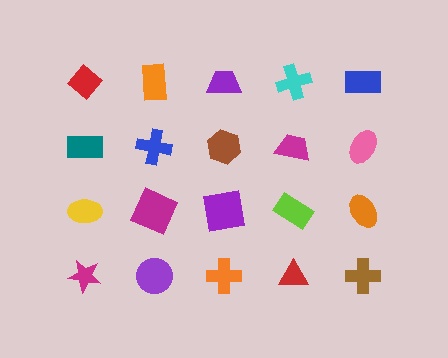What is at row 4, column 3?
An orange cross.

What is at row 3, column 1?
A yellow ellipse.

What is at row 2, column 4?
A magenta trapezoid.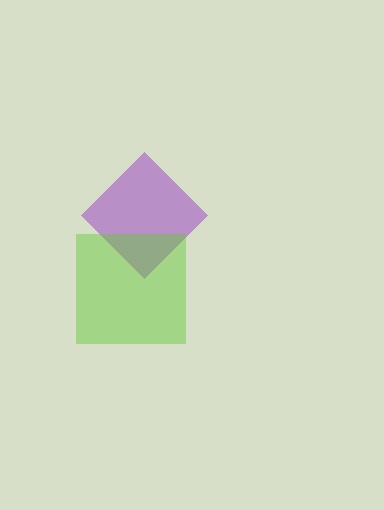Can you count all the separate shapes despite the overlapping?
Yes, there are 2 separate shapes.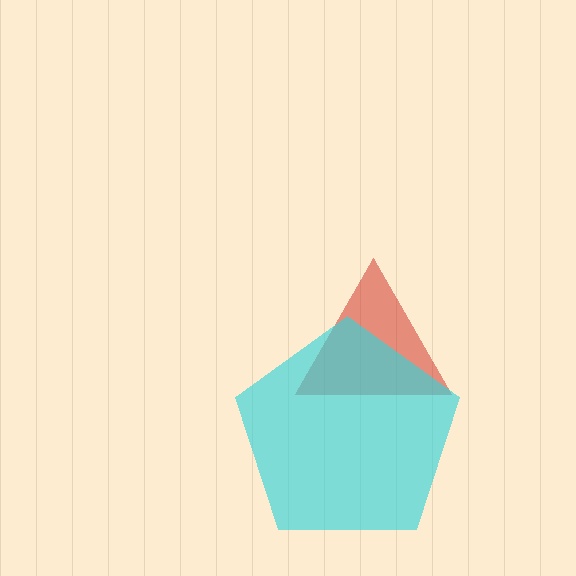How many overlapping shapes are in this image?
There are 2 overlapping shapes in the image.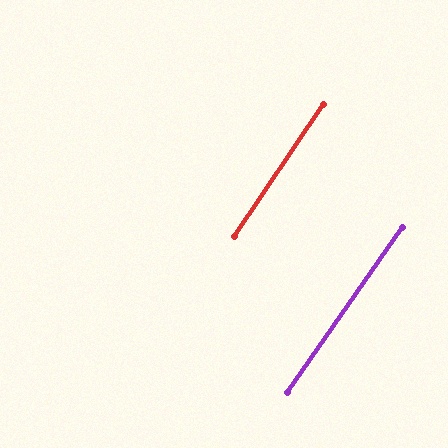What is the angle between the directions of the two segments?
Approximately 1 degree.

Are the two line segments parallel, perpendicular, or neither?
Parallel — their directions differ by only 1.0°.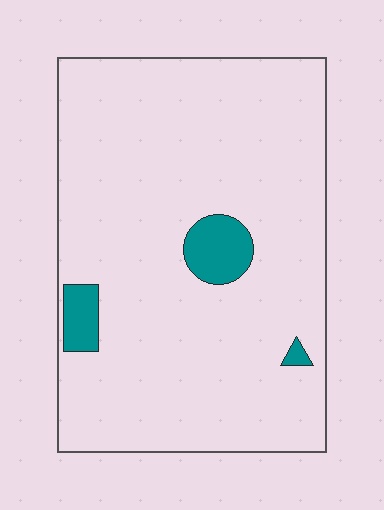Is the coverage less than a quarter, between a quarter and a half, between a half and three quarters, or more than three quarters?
Less than a quarter.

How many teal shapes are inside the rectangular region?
3.